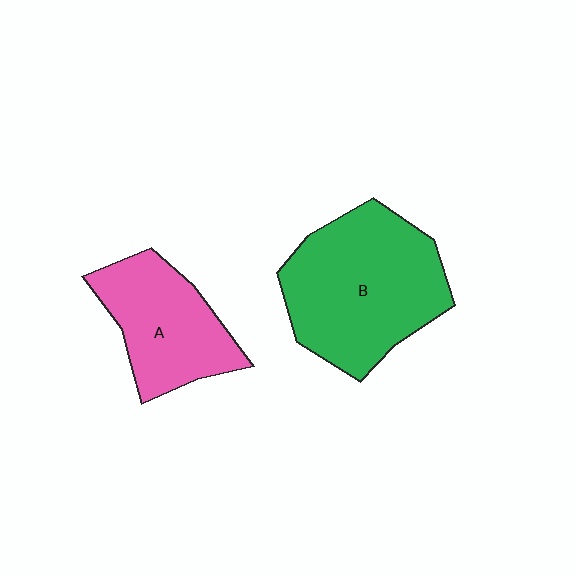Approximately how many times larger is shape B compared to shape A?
Approximately 1.5 times.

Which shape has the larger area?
Shape B (green).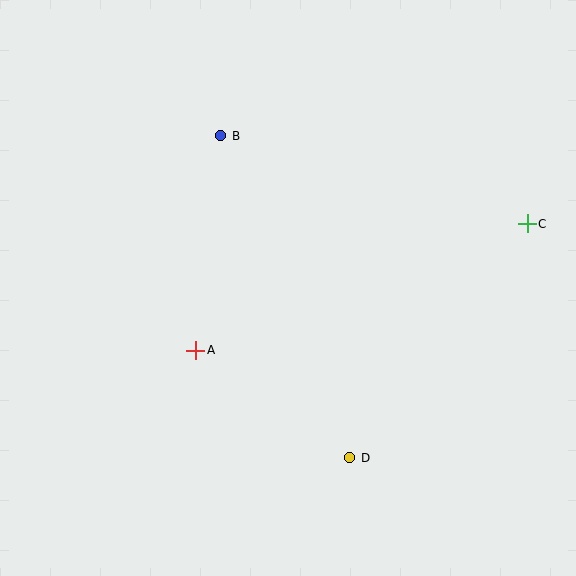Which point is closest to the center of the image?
Point A at (196, 350) is closest to the center.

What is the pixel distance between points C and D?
The distance between C and D is 294 pixels.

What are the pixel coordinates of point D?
Point D is at (350, 458).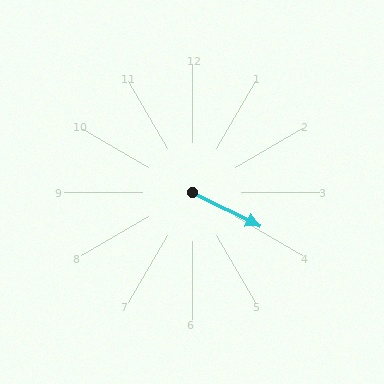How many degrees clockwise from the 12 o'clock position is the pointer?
Approximately 117 degrees.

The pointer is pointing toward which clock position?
Roughly 4 o'clock.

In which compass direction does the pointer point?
Southeast.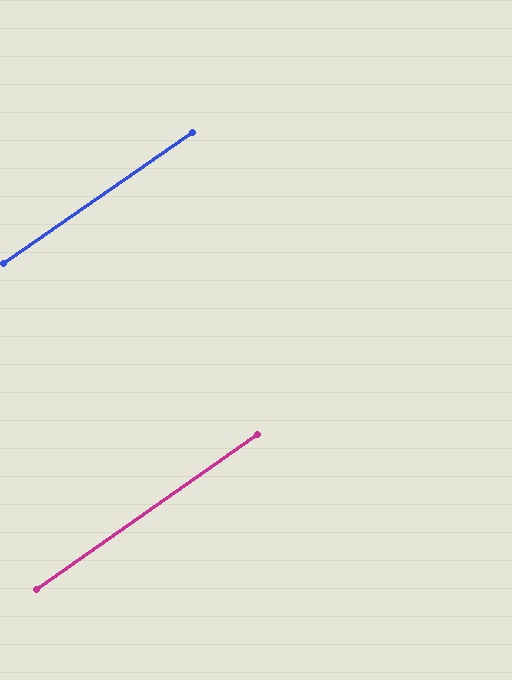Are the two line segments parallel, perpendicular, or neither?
Parallel — their directions differ by only 0.3°.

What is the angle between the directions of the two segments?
Approximately 0 degrees.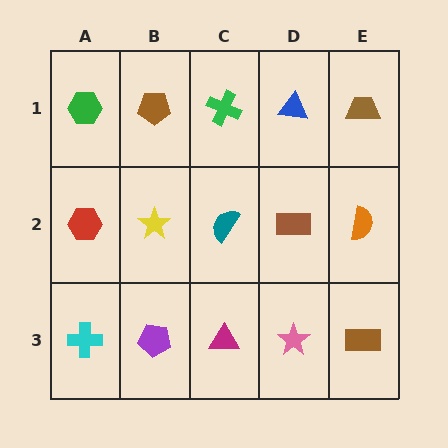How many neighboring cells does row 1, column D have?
3.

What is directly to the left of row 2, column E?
A brown rectangle.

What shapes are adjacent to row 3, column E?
An orange semicircle (row 2, column E), a pink star (row 3, column D).